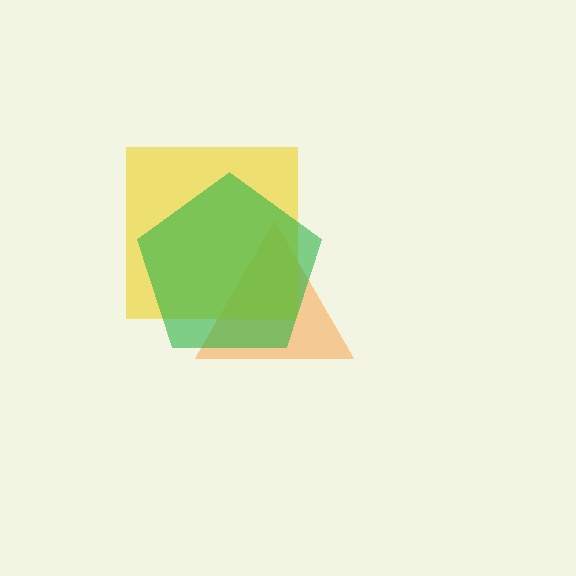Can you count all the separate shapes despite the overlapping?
Yes, there are 3 separate shapes.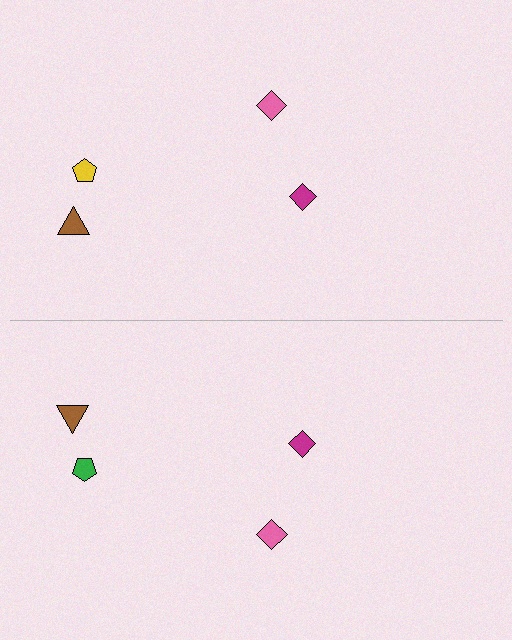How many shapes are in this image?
There are 8 shapes in this image.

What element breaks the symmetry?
The green pentagon on the bottom side breaks the symmetry — its mirror counterpart is yellow.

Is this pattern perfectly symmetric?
No, the pattern is not perfectly symmetric. The green pentagon on the bottom side breaks the symmetry — its mirror counterpart is yellow.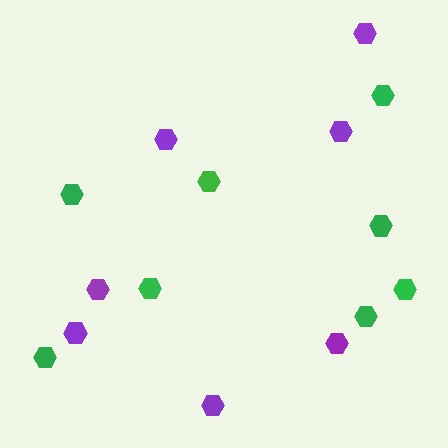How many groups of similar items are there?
There are 2 groups: one group of purple hexagons (7) and one group of green hexagons (8).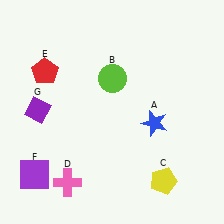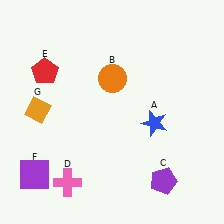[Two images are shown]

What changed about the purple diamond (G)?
In Image 1, G is purple. In Image 2, it changed to orange.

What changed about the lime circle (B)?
In Image 1, B is lime. In Image 2, it changed to orange.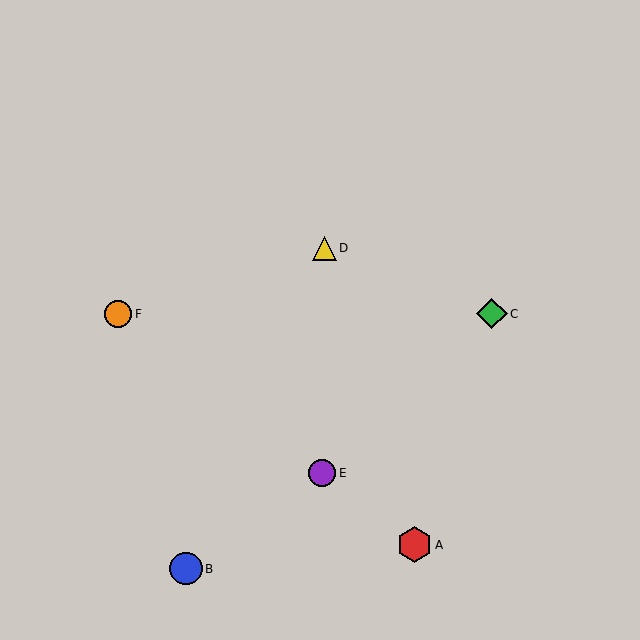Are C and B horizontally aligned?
No, C is at y≈314 and B is at y≈569.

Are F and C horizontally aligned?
Yes, both are at y≈314.